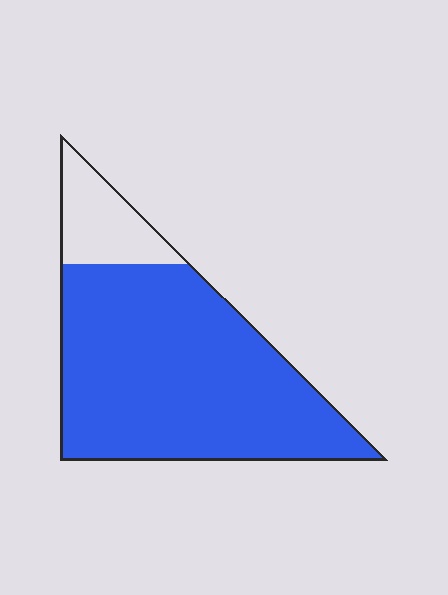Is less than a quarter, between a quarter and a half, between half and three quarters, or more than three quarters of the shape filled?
More than three quarters.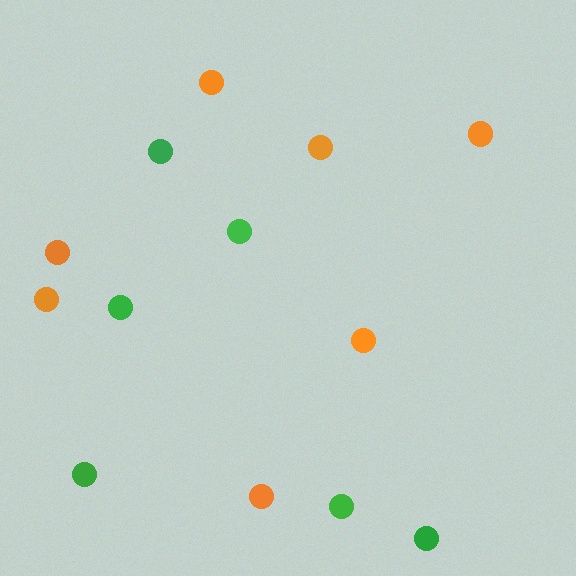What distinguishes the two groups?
There are 2 groups: one group of orange circles (7) and one group of green circles (6).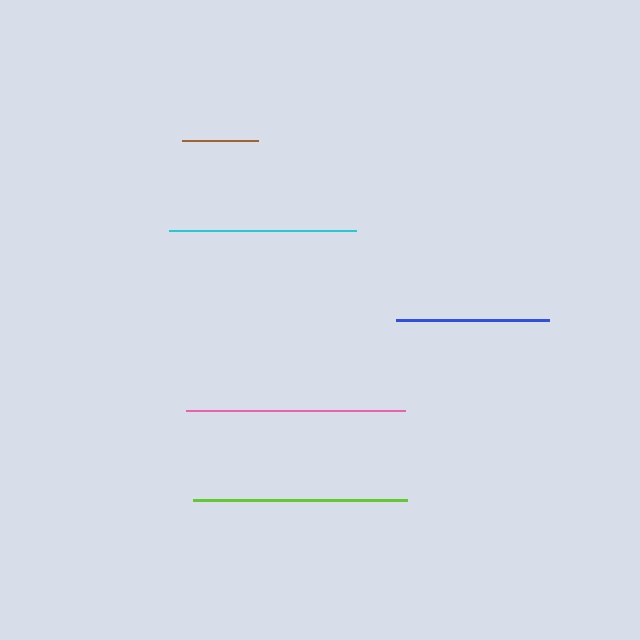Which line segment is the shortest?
The brown line is the shortest at approximately 76 pixels.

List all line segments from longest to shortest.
From longest to shortest: pink, lime, cyan, blue, brown.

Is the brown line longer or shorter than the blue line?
The blue line is longer than the brown line.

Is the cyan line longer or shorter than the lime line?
The lime line is longer than the cyan line.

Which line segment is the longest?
The pink line is the longest at approximately 219 pixels.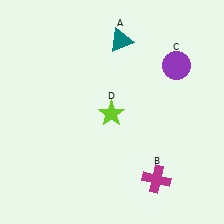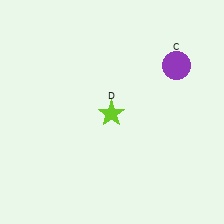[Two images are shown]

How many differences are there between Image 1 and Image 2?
There are 2 differences between the two images.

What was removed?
The magenta cross (B), the teal triangle (A) were removed in Image 2.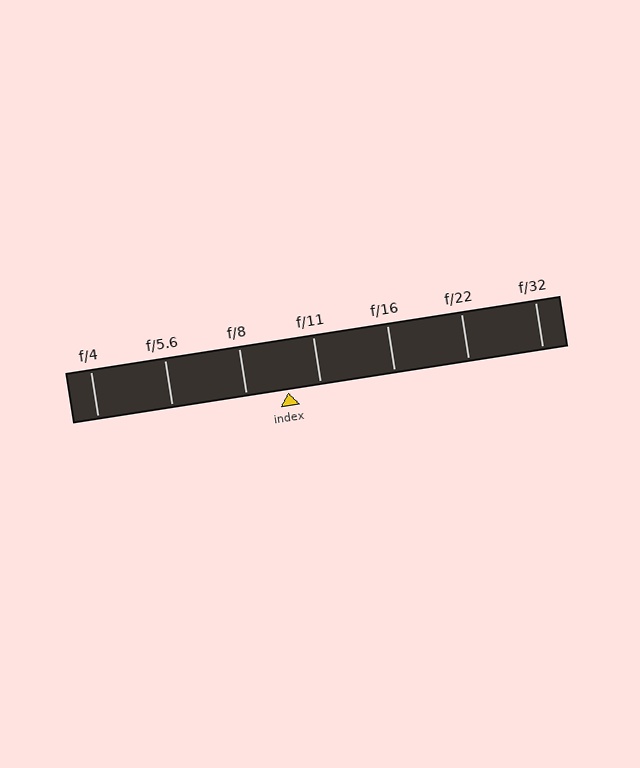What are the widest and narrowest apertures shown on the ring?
The widest aperture shown is f/4 and the narrowest is f/32.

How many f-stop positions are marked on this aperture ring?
There are 7 f-stop positions marked.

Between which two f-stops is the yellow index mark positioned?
The index mark is between f/8 and f/11.